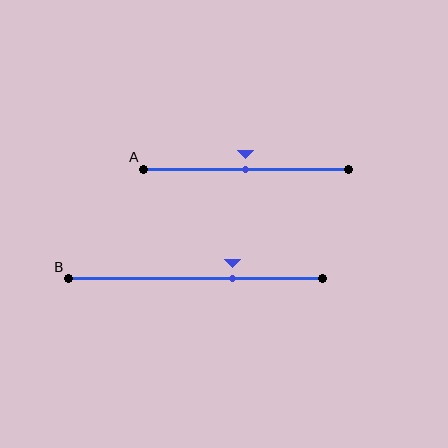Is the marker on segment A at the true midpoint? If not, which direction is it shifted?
Yes, the marker on segment A is at the true midpoint.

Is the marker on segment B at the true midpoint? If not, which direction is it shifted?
No, the marker on segment B is shifted to the right by about 15% of the segment length.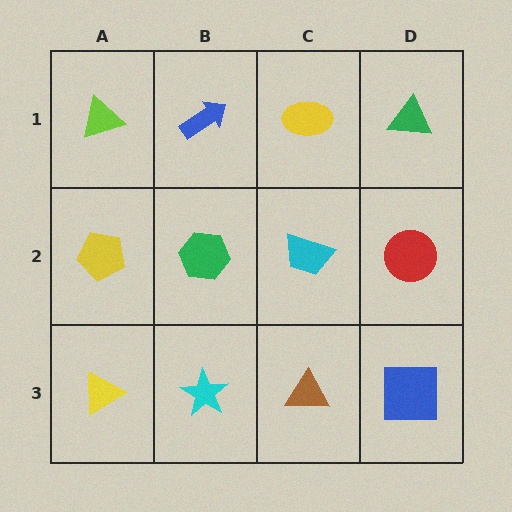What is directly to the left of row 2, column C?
A green hexagon.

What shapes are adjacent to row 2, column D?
A green triangle (row 1, column D), a blue square (row 3, column D), a cyan trapezoid (row 2, column C).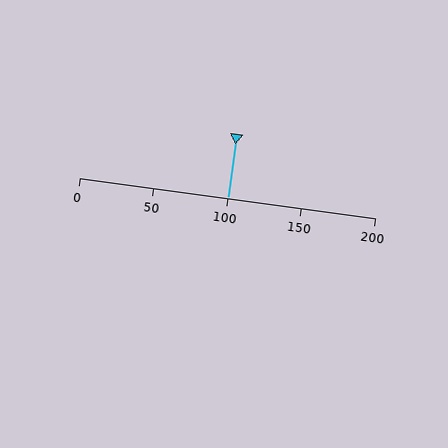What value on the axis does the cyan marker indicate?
The marker indicates approximately 100.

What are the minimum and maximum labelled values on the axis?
The axis runs from 0 to 200.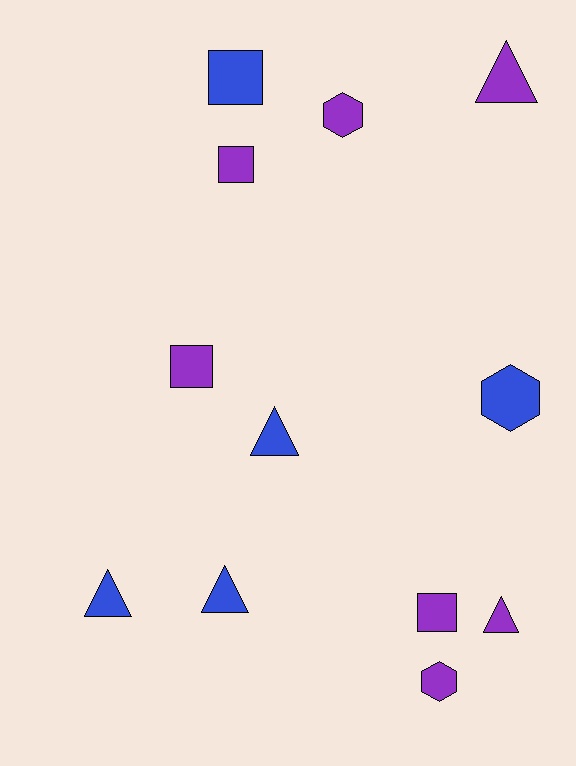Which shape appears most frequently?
Triangle, with 5 objects.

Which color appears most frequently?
Purple, with 7 objects.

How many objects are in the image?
There are 12 objects.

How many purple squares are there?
There are 3 purple squares.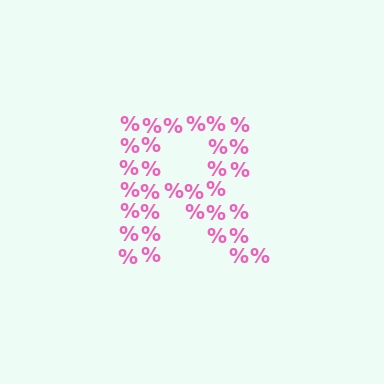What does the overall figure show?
The overall figure shows the letter R.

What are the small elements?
The small elements are percent signs.